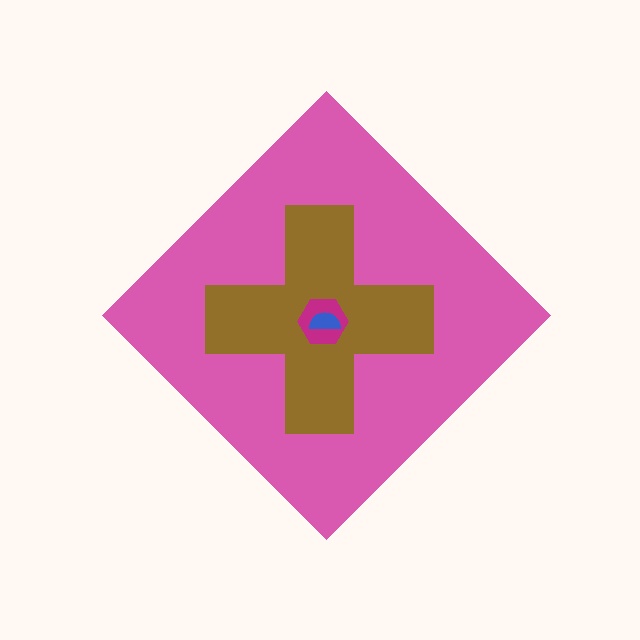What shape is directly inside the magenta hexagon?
The blue semicircle.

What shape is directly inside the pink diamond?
The brown cross.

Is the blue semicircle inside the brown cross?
Yes.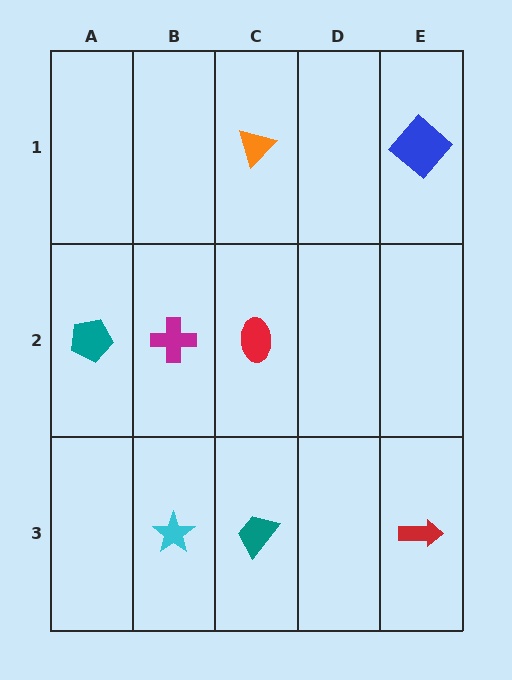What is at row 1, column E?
A blue diamond.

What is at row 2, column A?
A teal pentagon.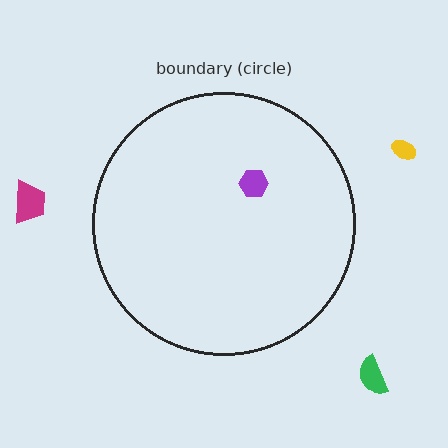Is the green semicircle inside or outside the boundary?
Outside.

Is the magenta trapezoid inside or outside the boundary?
Outside.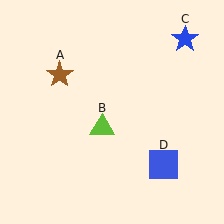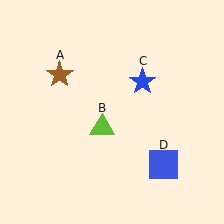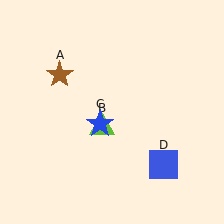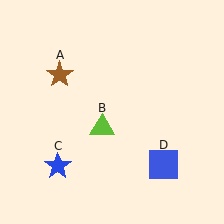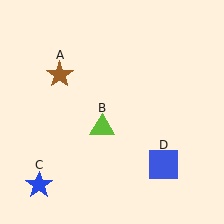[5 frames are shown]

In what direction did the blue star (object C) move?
The blue star (object C) moved down and to the left.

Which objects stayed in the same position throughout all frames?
Brown star (object A) and lime triangle (object B) and blue square (object D) remained stationary.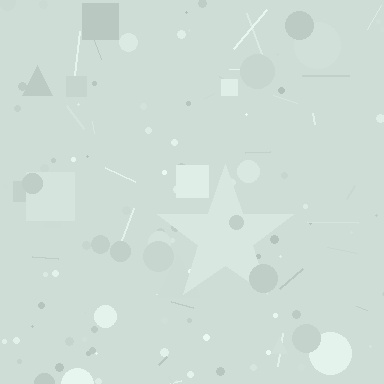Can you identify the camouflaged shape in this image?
The camouflaged shape is a star.